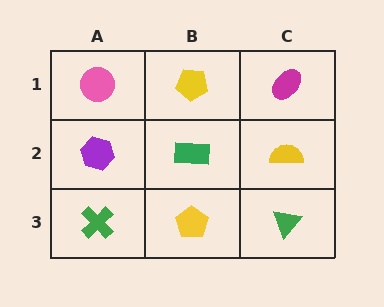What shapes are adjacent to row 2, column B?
A yellow pentagon (row 1, column B), a yellow pentagon (row 3, column B), a purple hexagon (row 2, column A), a yellow semicircle (row 2, column C).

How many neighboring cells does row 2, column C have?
3.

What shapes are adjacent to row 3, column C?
A yellow semicircle (row 2, column C), a yellow pentagon (row 3, column B).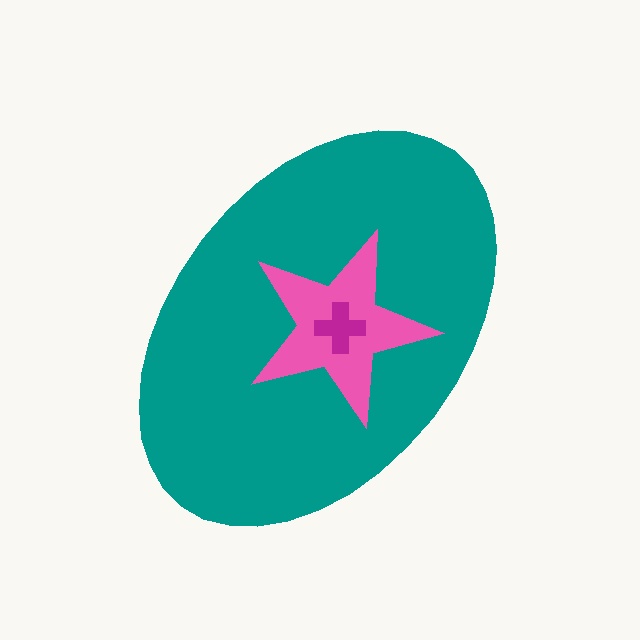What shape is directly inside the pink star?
The magenta cross.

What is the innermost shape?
The magenta cross.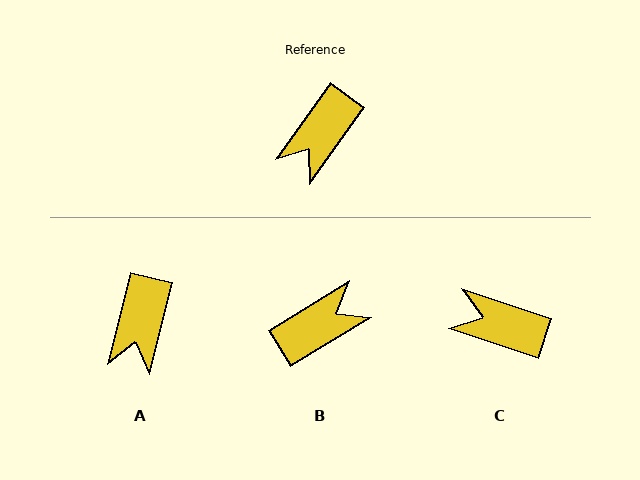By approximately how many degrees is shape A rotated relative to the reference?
Approximately 21 degrees counter-clockwise.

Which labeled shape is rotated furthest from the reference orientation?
B, about 157 degrees away.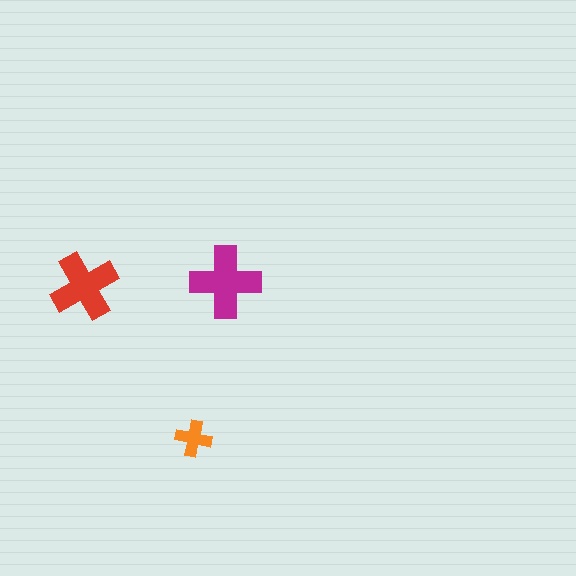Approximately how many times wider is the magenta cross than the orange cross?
About 2 times wider.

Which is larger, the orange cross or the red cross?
The red one.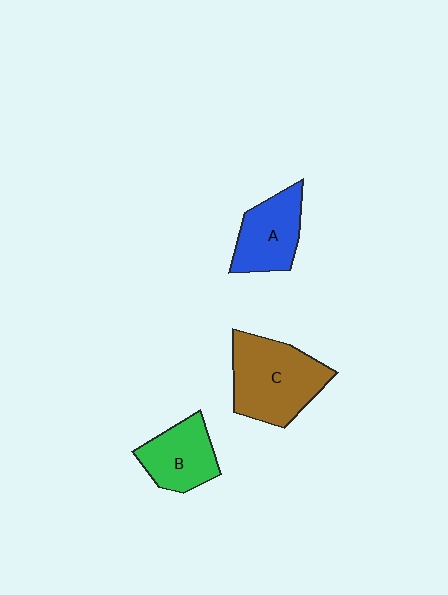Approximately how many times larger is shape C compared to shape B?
Approximately 1.5 times.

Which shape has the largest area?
Shape C (brown).